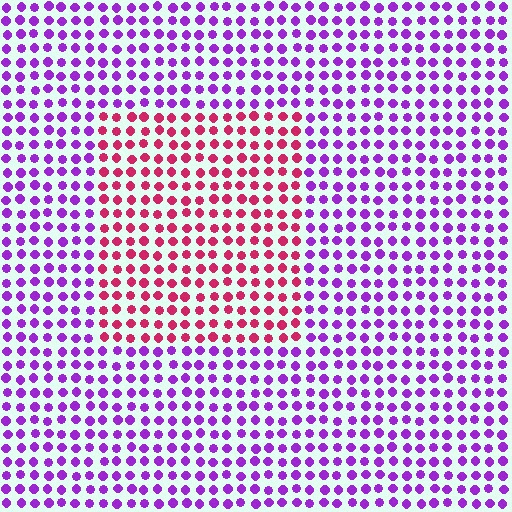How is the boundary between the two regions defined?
The boundary is defined purely by a slight shift in hue (about 55 degrees). Spacing, size, and orientation are identical on both sides.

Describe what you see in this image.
The image is filled with small purple elements in a uniform arrangement. A rectangle-shaped region is visible where the elements are tinted to a slightly different hue, forming a subtle color boundary.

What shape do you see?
I see a rectangle.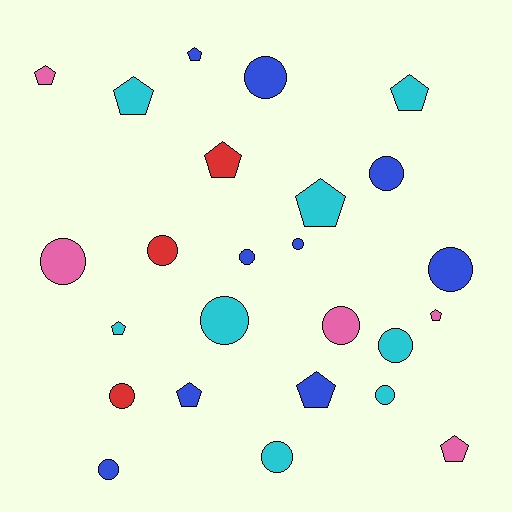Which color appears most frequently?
Blue, with 9 objects.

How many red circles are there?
There are 2 red circles.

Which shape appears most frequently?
Circle, with 14 objects.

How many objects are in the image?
There are 25 objects.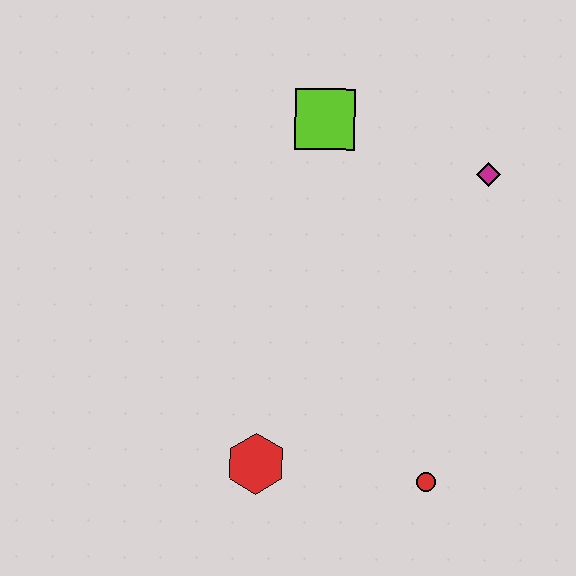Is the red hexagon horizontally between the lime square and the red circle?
No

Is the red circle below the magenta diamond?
Yes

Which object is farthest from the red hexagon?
The magenta diamond is farthest from the red hexagon.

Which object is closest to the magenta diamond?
The lime square is closest to the magenta diamond.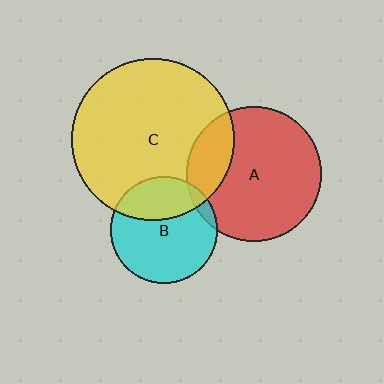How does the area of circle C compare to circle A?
Approximately 1.5 times.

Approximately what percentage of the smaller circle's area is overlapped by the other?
Approximately 20%.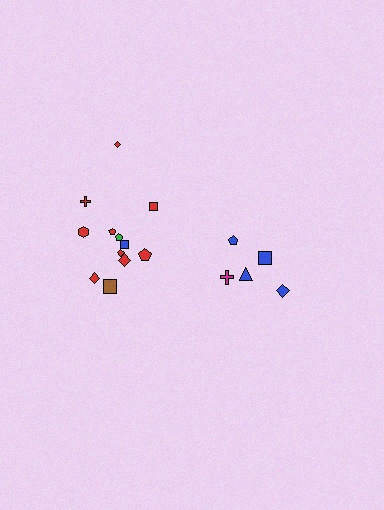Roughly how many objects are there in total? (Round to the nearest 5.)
Roughly 15 objects in total.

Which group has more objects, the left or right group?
The left group.